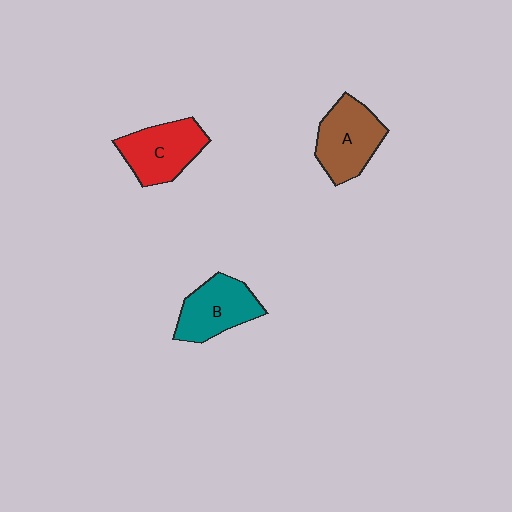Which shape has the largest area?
Shape A (brown).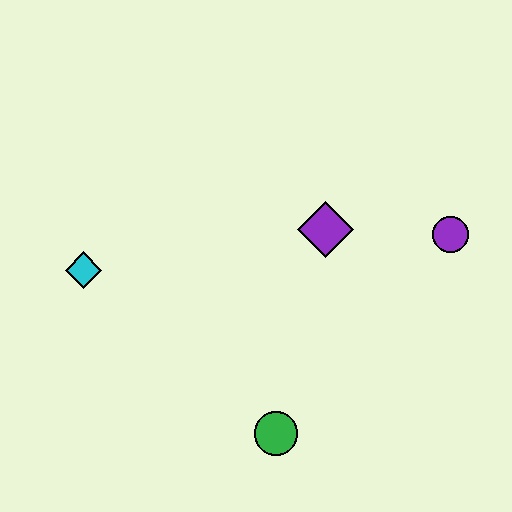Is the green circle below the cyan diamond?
Yes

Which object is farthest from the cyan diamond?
The purple circle is farthest from the cyan diamond.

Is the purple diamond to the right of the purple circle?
No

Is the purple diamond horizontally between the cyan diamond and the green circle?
No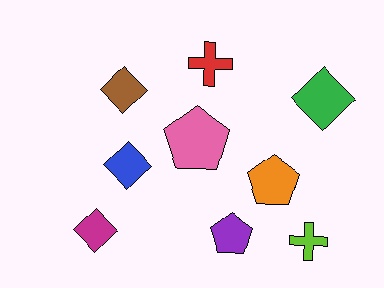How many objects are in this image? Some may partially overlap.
There are 9 objects.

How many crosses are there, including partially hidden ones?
There are 2 crosses.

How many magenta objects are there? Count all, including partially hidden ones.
There is 1 magenta object.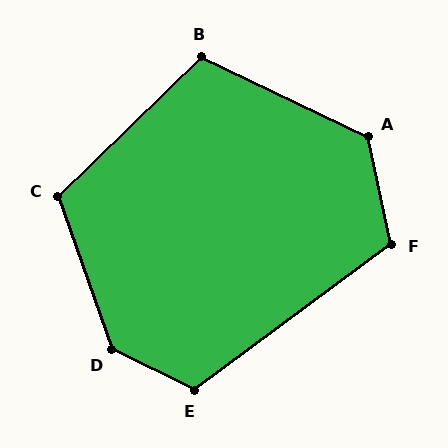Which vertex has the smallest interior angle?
B, at approximately 110 degrees.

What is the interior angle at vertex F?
Approximately 114 degrees (obtuse).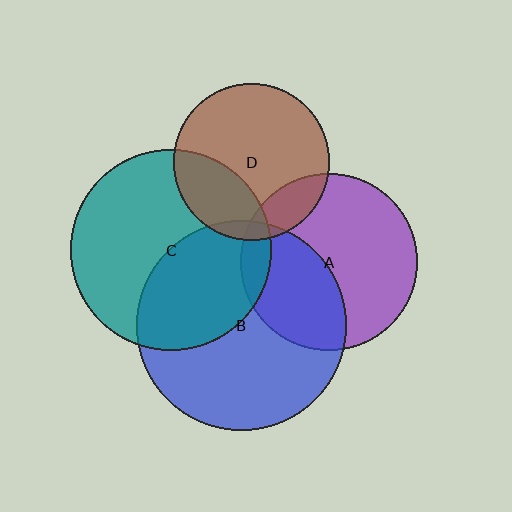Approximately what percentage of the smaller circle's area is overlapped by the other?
Approximately 40%.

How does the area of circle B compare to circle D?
Approximately 1.8 times.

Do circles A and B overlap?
Yes.